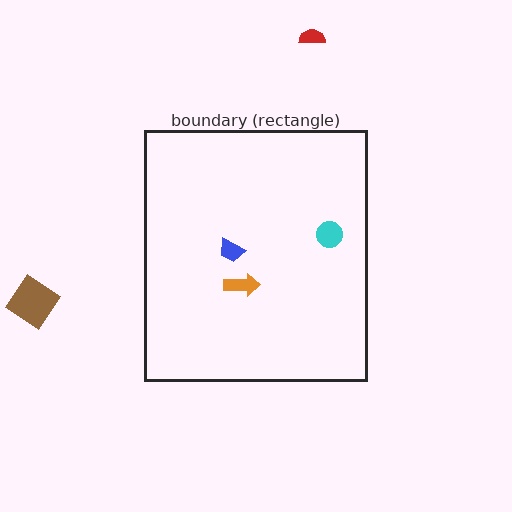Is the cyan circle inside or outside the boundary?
Inside.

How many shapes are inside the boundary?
3 inside, 2 outside.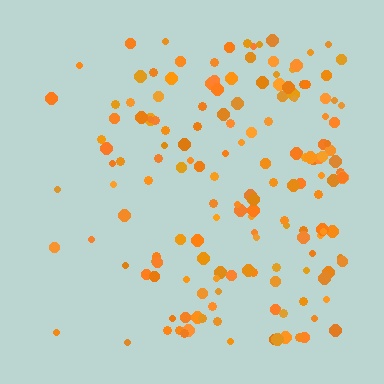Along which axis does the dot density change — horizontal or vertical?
Horizontal.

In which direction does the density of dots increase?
From left to right, with the right side densest.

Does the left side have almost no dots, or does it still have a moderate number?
Still a moderate number, just noticeably fewer than the right.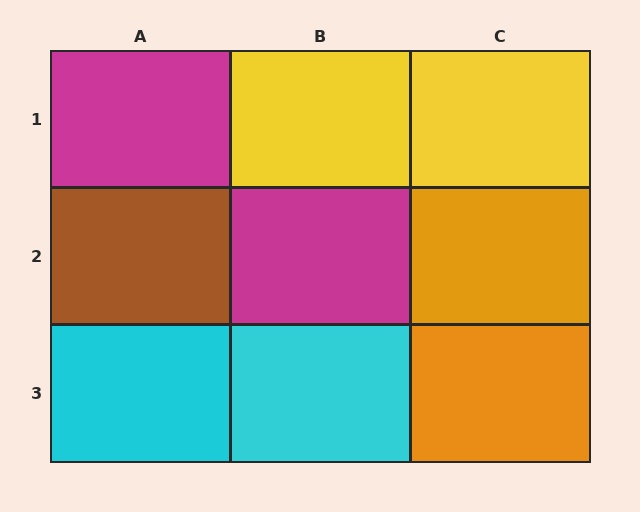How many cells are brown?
1 cell is brown.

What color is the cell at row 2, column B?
Magenta.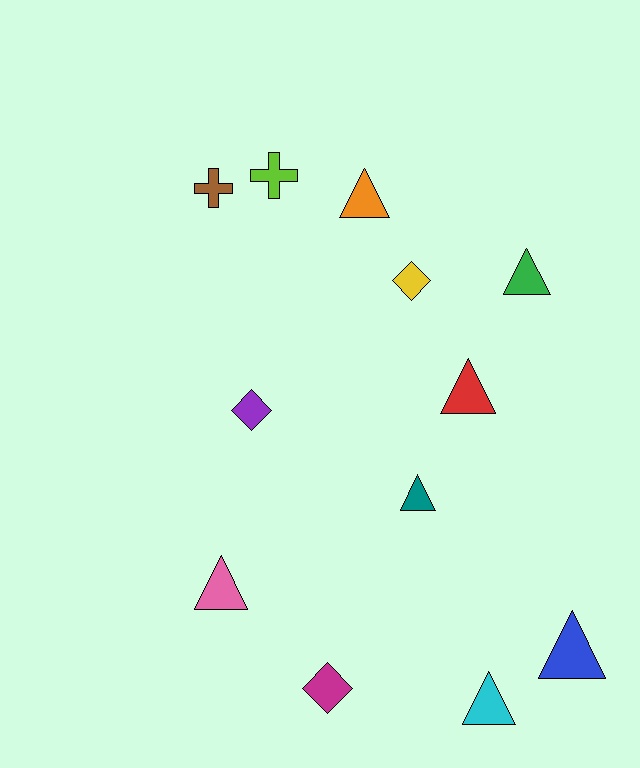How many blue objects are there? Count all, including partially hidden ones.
There is 1 blue object.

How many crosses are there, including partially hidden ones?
There are 2 crosses.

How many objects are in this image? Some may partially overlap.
There are 12 objects.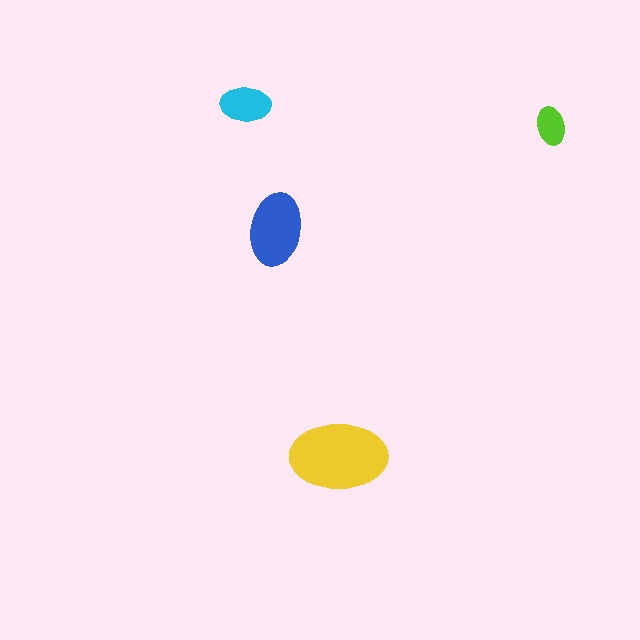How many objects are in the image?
There are 4 objects in the image.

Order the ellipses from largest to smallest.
the yellow one, the blue one, the cyan one, the lime one.